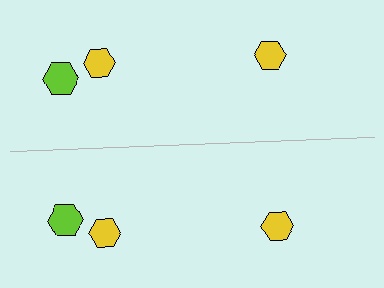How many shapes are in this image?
There are 6 shapes in this image.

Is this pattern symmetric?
Yes, this pattern has bilateral (reflection) symmetry.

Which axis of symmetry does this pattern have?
The pattern has a horizontal axis of symmetry running through the center of the image.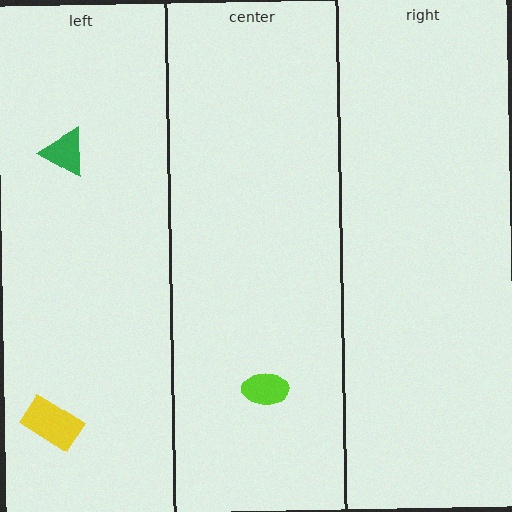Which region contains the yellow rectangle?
The left region.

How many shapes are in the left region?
2.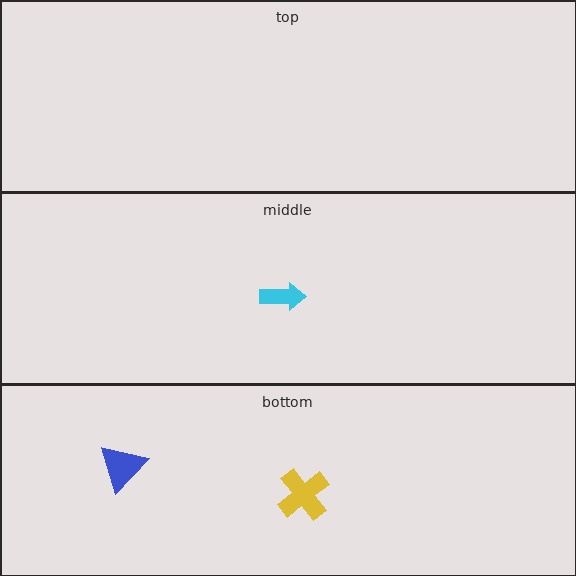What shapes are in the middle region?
The cyan arrow.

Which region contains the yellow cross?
The bottom region.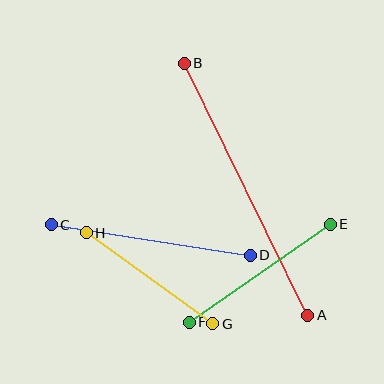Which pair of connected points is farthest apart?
Points A and B are farthest apart.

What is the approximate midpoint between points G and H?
The midpoint is at approximately (149, 278) pixels.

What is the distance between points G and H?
The distance is approximately 156 pixels.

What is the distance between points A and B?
The distance is approximately 281 pixels.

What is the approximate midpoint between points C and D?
The midpoint is at approximately (151, 240) pixels.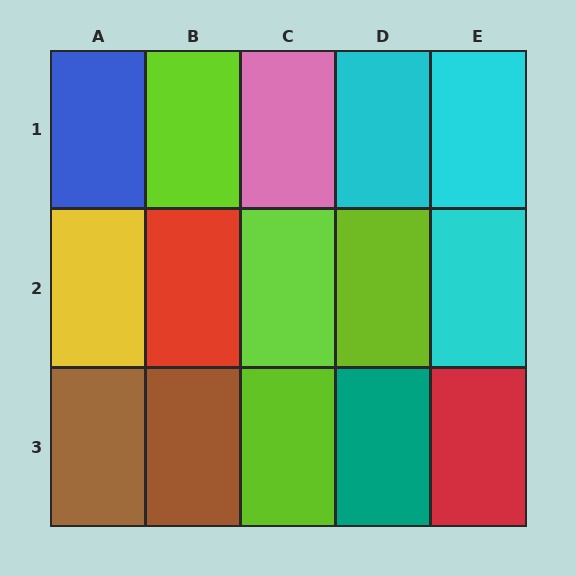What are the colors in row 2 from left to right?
Yellow, red, lime, lime, cyan.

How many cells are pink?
1 cell is pink.